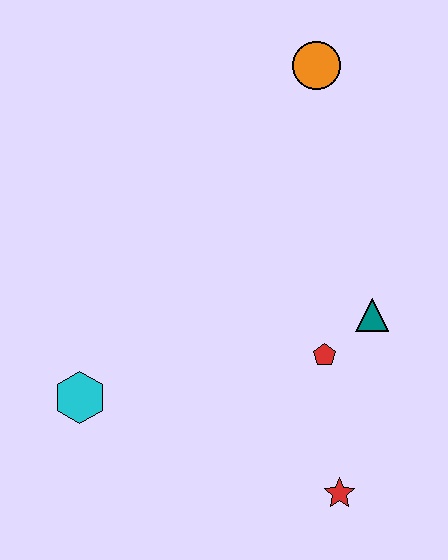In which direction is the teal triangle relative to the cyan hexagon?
The teal triangle is to the right of the cyan hexagon.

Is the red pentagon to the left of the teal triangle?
Yes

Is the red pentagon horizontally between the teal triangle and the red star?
No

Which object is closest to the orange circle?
The teal triangle is closest to the orange circle.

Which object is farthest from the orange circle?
The red star is farthest from the orange circle.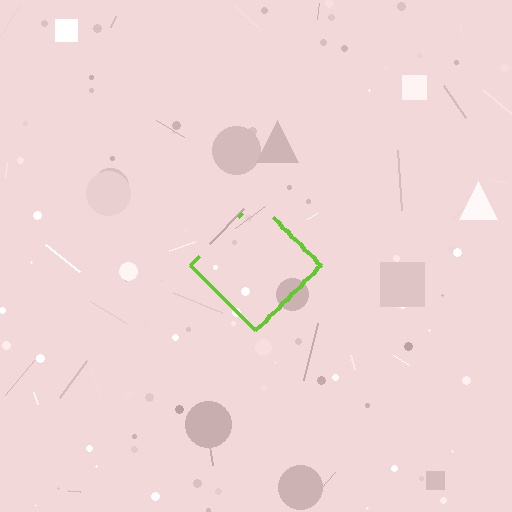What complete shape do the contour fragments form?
The contour fragments form a diamond.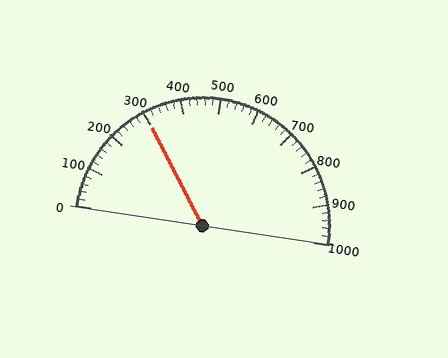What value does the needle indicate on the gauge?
The needle indicates approximately 300.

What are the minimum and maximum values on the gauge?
The gauge ranges from 0 to 1000.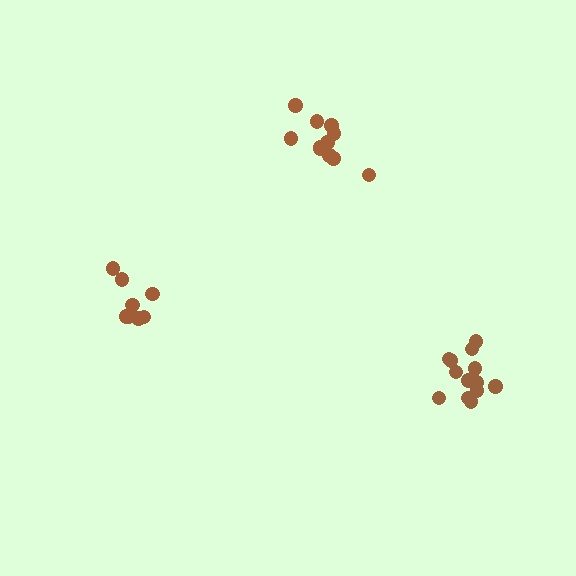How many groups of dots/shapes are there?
There are 3 groups.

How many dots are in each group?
Group 1: 9 dots, Group 2: 13 dots, Group 3: 11 dots (33 total).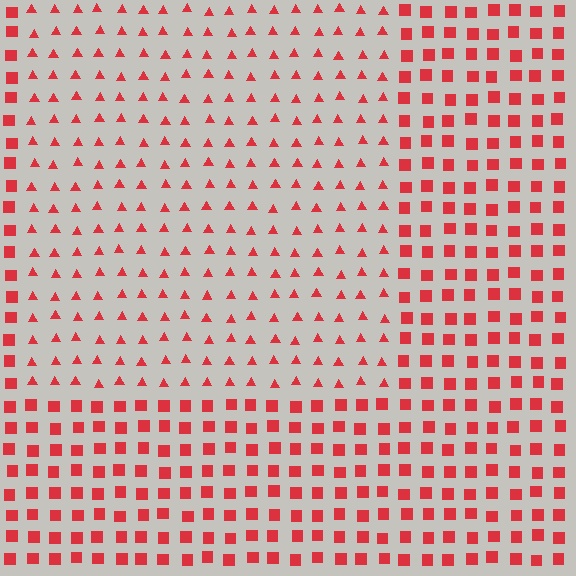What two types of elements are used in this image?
The image uses triangles inside the rectangle region and squares outside it.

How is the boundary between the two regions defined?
The boundary is defined by a change in element shape: triangles inside vs. squares outside. All elements share the same color and spacing.